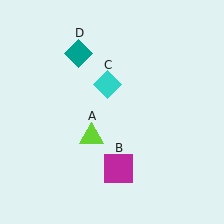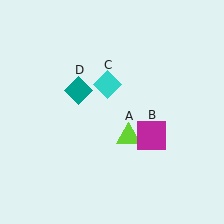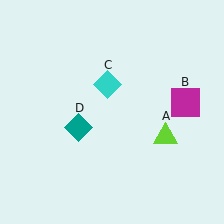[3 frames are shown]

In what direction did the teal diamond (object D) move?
The teal diamond (object D) moved down.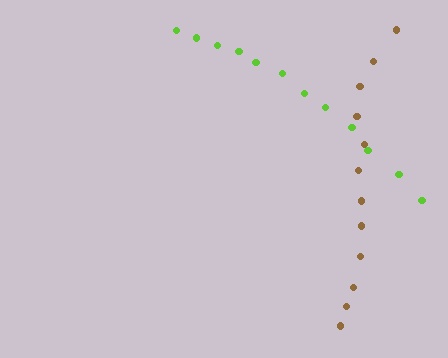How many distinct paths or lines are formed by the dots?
There are 2 distinct paths.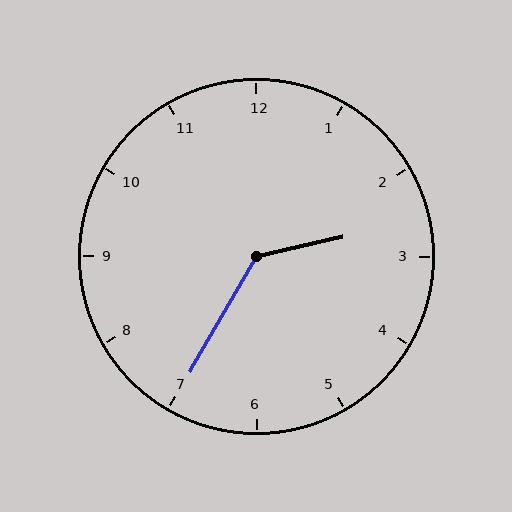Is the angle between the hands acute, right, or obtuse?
It is obtuse.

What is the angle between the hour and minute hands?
Approximately 132 degrees.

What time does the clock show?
2:35.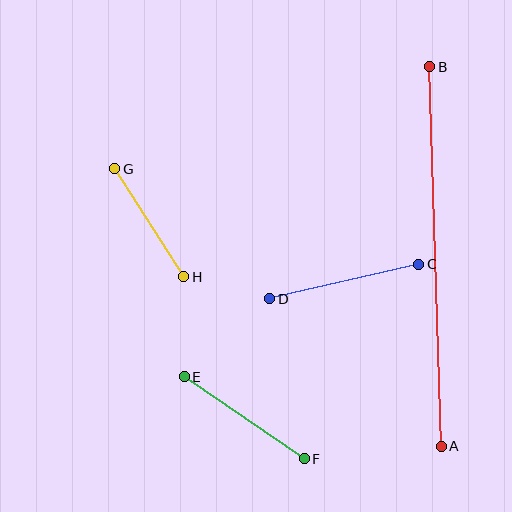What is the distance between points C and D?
The distance is approximately 153 pixels.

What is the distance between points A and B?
The distance is approximately 380 pixels.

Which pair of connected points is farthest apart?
Points A and B are farthest apart.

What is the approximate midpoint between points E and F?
The midpoint is at approximately (244, 418) pixels.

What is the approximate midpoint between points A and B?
The midpoint is at approximately (436, 257) pixels.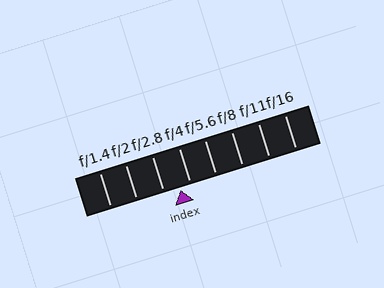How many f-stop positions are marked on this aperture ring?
There are 8 f-stop positions marked.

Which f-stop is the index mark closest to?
The index mark is closest to f/4.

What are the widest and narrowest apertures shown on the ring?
The widest aperture shown is f/1.4 and the narrowest is f/16.